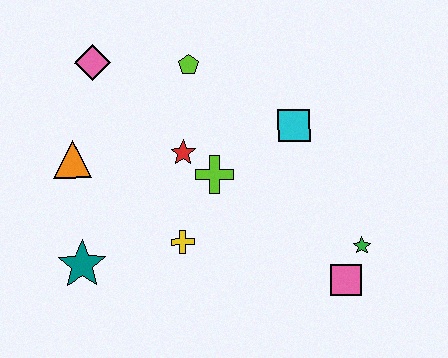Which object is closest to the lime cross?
The red star is closest to the lime cross.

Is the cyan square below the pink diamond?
Yes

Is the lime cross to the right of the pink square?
No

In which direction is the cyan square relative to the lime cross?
The cyan square is to the right of the lime cross.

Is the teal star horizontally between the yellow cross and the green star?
No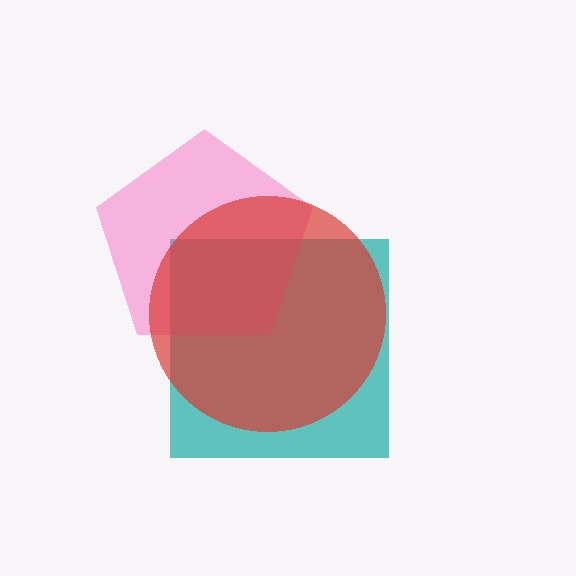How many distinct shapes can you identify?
There are 3 distinct shapes: a teal square, a pink pentagon, a red circle.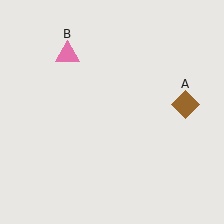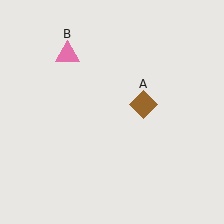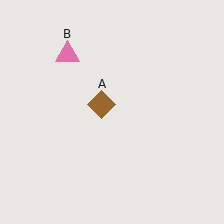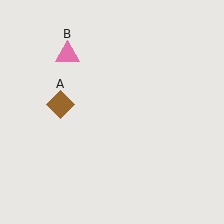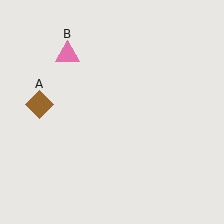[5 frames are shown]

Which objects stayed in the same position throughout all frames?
Pink triangle (object B) remained stationary.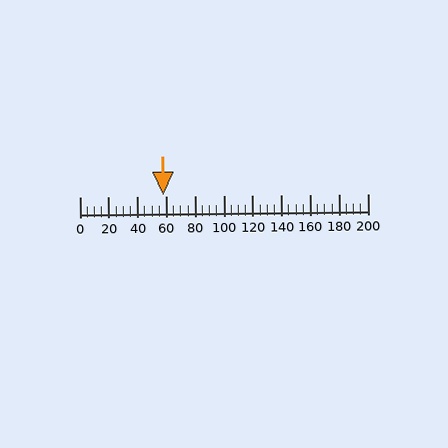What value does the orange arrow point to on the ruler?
The orange arrow points to approximately 58.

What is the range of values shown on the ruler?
The ruler shows values from 0 to 200.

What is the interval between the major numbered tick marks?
The major tick marks are spaced 20 units apart.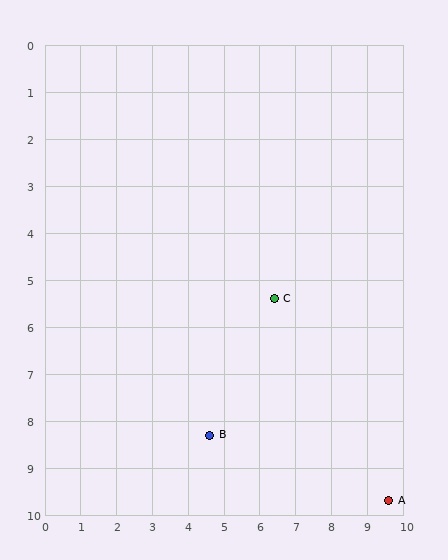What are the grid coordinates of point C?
Point C is at approximately (6.4, 5.4).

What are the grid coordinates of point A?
Point A is at approximately (9.6, 9.7).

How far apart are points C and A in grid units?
Points C and A are about 5.4 grid units apart.